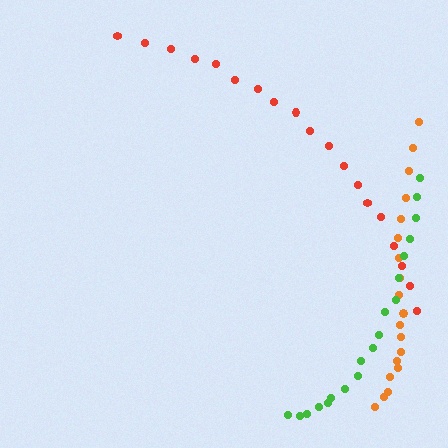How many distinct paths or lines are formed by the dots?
There are 3 distinct paths.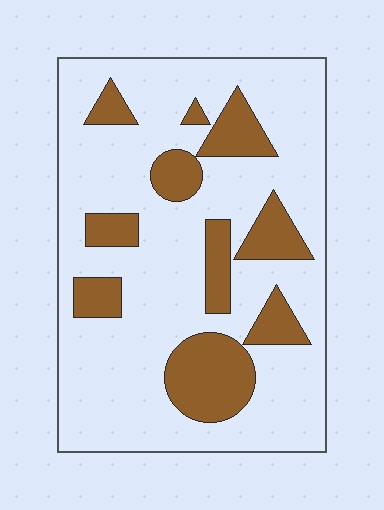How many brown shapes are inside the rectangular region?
10.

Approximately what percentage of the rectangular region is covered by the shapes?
Approximately 25%.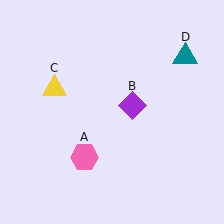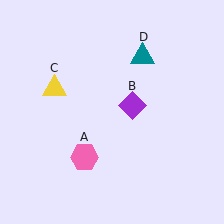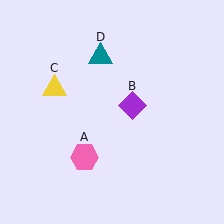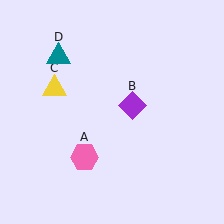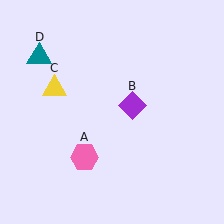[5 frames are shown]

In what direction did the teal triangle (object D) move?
The teal triangle (object D) moved left.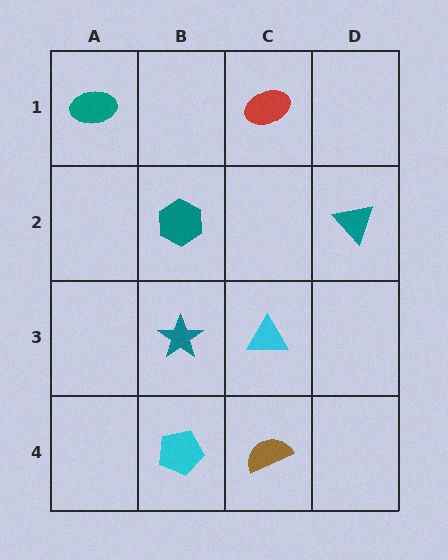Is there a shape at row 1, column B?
No, that cell is empty.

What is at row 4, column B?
A cyan pentagon.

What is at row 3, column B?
A teal star.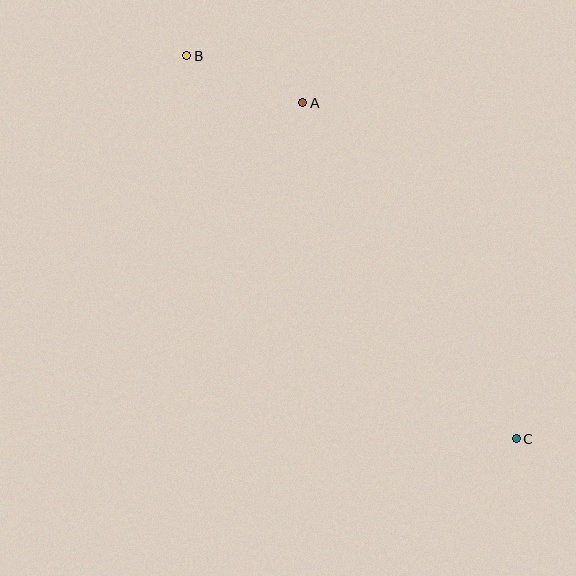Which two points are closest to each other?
Points A and B are closest to each other.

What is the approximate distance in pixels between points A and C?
The distance between A and C is approximately 398 pixels.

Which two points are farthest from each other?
Points B and C are farthest from each other.